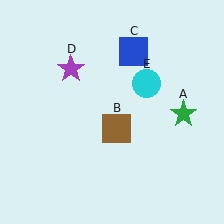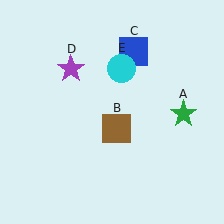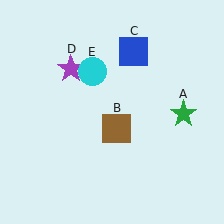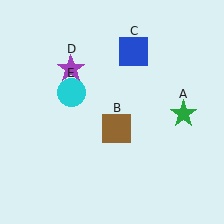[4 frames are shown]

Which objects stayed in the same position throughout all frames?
Green star (object A) and brown square (object B) and blue square (object C) and purple star (object D) remained stationary.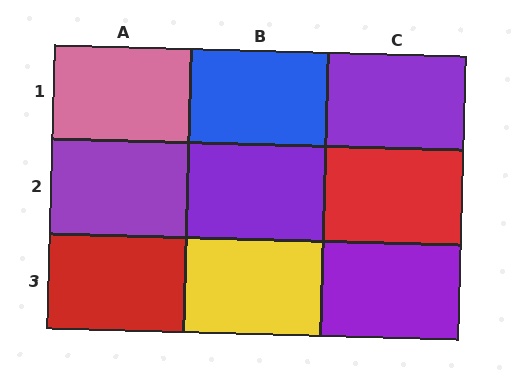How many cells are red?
2 cells are red.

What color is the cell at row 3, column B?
Yellow.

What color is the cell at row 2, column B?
Purple.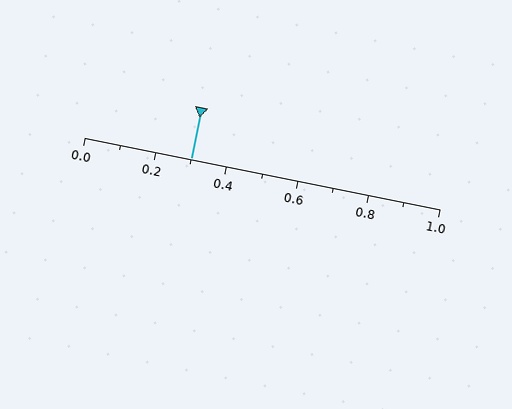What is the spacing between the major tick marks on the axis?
The major ticks are spaced 0.2 apart.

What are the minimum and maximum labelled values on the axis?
The axis runs from 0.0 to 1.0.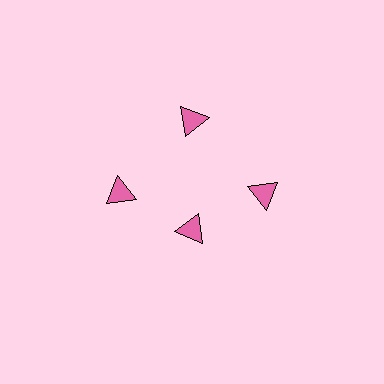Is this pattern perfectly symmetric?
No. The 4 pink triangles are arranged in a ring, but one element near the 6 o'clock position is pulled inward toward the center, breaking the 4-fold rotational symmetry.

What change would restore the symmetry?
The symmetry would be restored by moving it outward, back onto the ring so that all 4 triangles sit at equal angles and equal distance from the center.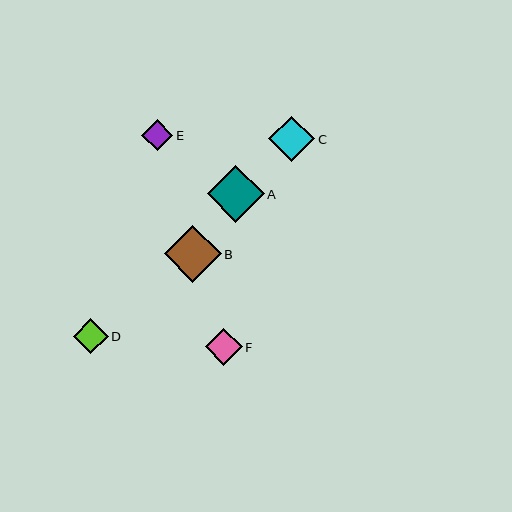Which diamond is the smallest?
Diamond E is the smallest with a size of approximately 31 pixels.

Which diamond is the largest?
Diamond A is the largest with a size of approximately 57 pixels.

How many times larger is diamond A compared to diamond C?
Diamond A is approximately 1.2 times the size of diamond C.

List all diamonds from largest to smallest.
From largest to smallest: A, B, C, F, D, E.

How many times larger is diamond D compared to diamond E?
Diamond D is approximately 1.1 times the size of diamond E.